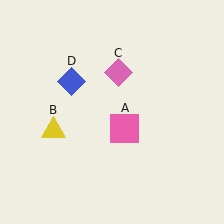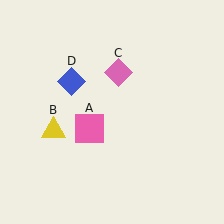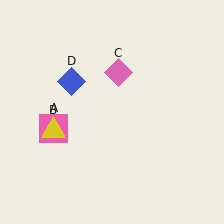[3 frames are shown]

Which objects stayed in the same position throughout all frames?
Yellow triangle (object B) and pink diamond (object C) and blue diamond (object D) remained stationary.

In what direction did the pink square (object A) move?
The pink square (object A) moved left.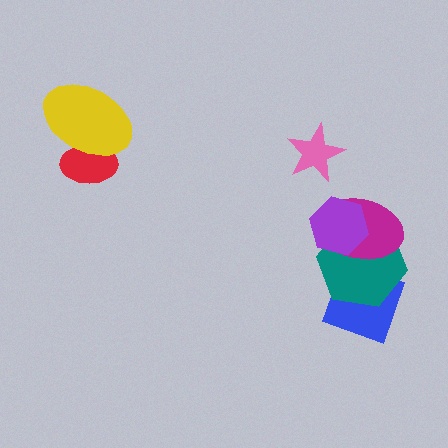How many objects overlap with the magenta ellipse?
2 objects overlap with the magenta ellipse.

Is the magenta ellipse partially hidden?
Yes, it is partially covered by another shape.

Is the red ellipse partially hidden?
Yes, it is partially covered by another shape.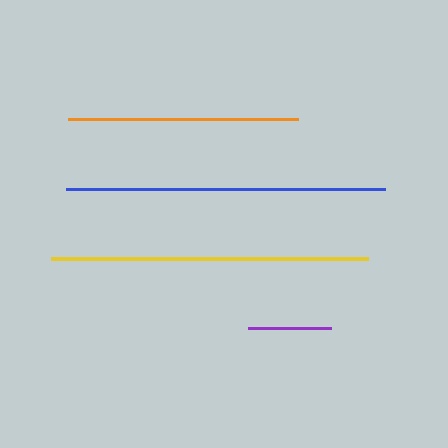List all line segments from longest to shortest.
From longest to shortest: blue, yellow, orange, purple.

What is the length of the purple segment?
The purple segment is approximately 83 pixels long.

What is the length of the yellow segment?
The yellow segment is approximately 317 pixels long.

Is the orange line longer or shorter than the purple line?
The orange line is longer than the purple line.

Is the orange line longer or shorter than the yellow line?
The yellow line is longer than the orange line.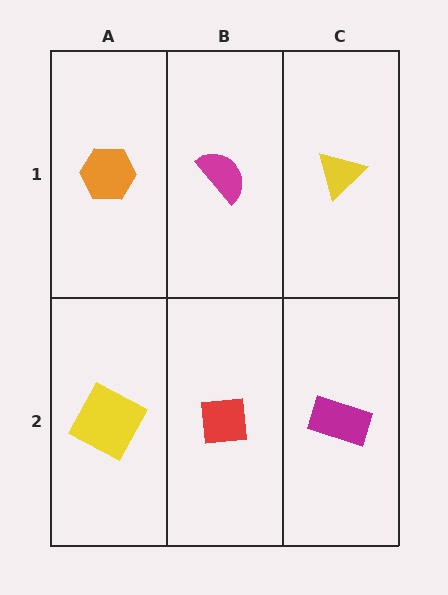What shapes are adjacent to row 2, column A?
An orange hexagon (row 1, column A), a red square (row 2, column B).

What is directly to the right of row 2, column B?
A magenta rectangle.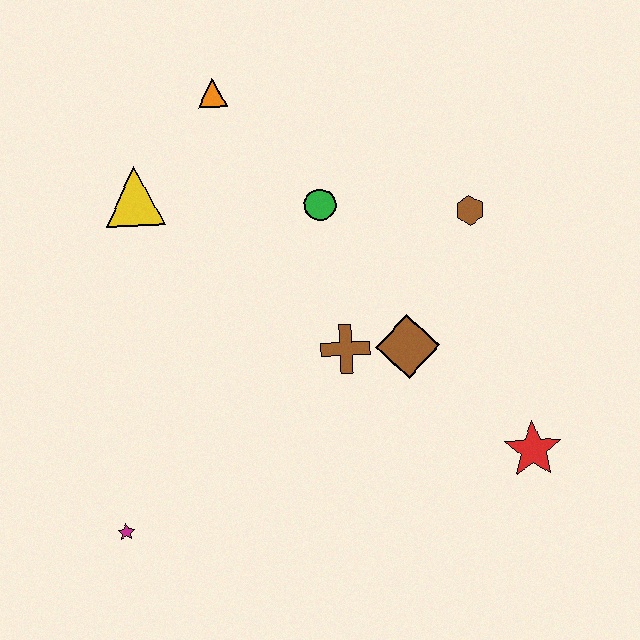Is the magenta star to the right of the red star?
No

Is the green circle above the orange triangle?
No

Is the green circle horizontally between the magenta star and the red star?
Yes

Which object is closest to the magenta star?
The brown cross is closest to the magenta star.